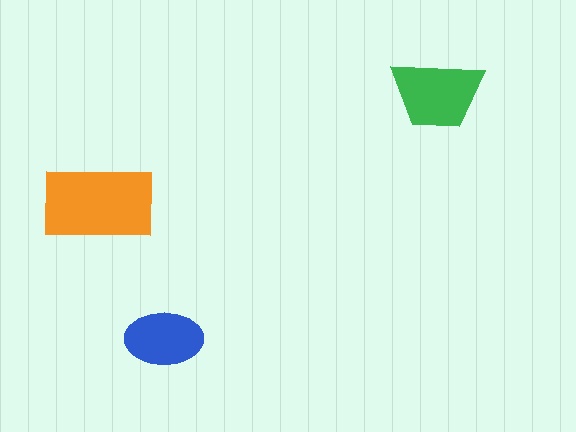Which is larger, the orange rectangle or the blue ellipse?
The orange rectangle.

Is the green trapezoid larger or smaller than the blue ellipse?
Larger.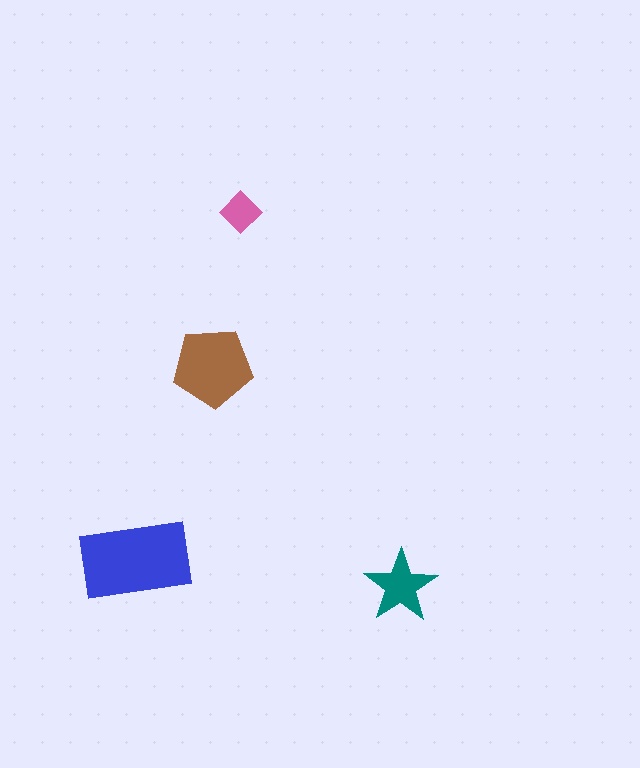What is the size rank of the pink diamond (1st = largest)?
4th.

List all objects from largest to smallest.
The blue rectangle, the brown pentagon, the teal star, the pink diamond.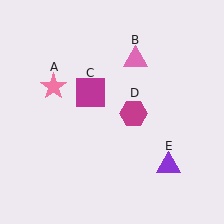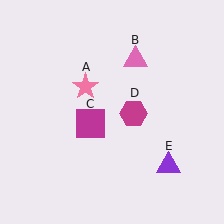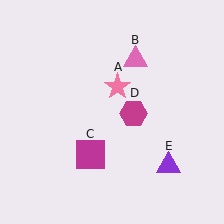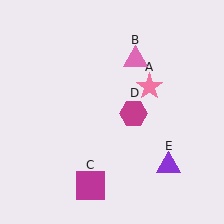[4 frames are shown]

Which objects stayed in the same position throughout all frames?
Pink triangle (object B) and magenta hexagon (object D) and purple triangle (object E) remained stationary.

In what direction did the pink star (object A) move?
The pink star (object A) moved right.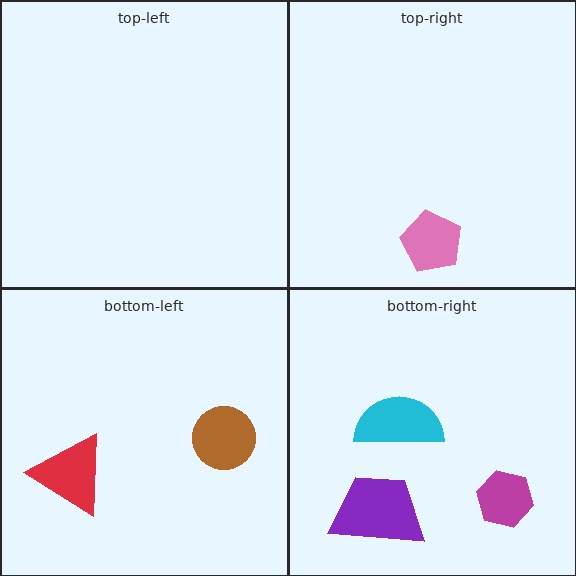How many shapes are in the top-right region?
1.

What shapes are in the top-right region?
The pink pentagon.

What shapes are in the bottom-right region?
The magenta hexagon, the purple trapezoid, the cyan semicircle.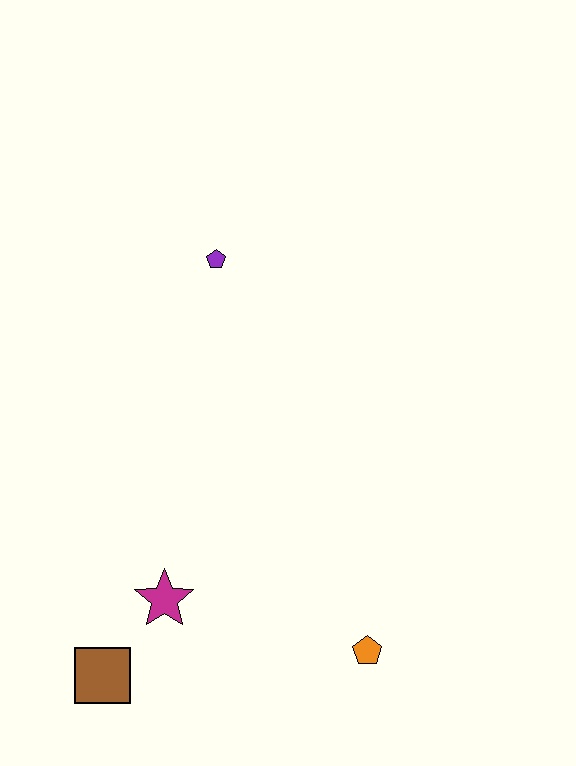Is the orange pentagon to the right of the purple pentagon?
Yes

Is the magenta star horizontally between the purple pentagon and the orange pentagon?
No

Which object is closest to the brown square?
The magenta star is closest to the brown square.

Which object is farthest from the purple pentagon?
The brown square is farthest from the purple pentagon.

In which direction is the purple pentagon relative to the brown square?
The purple pentagon is above the brown square.